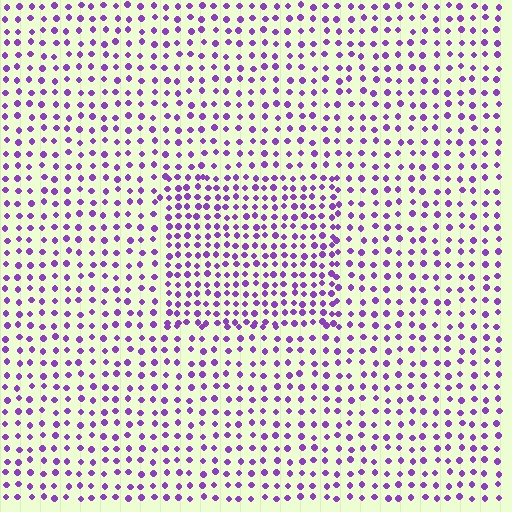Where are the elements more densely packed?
The elements are more densely packed inside the rectangle boundary.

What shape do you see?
I see a rectangle.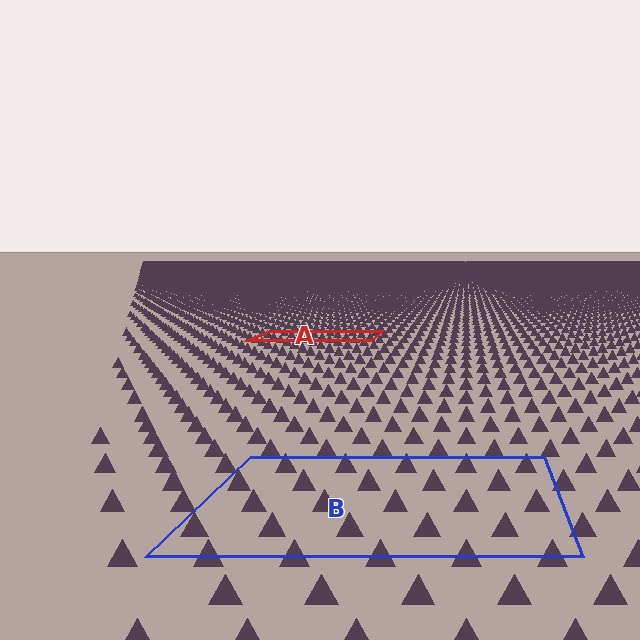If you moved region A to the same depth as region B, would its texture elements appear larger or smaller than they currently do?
They would appear larger. At a closer depth, the same texture elements are projected at a bigger on-screen size.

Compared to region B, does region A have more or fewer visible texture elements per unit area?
Region A has more texture elements per unit area — they are packed more densely because it is farther away.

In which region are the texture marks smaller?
The texture marks are smaller in region A, because it is farther away.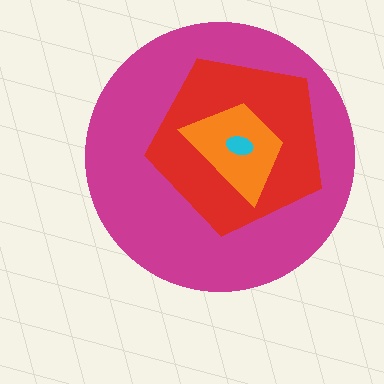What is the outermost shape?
The magenta circle.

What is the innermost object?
The cyan ellipse.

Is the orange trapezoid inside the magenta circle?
Yes.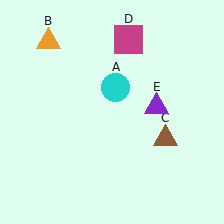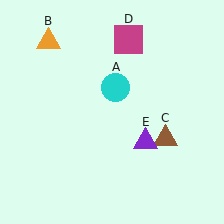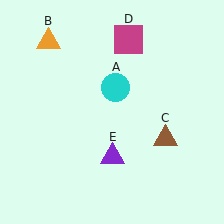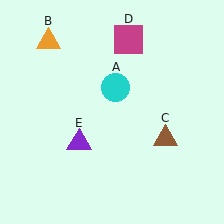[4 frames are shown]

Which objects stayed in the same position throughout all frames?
Cyan circle (object A) and orange triangle (object B) and brown triangle (object C) and magenta square (object D) remained stationary.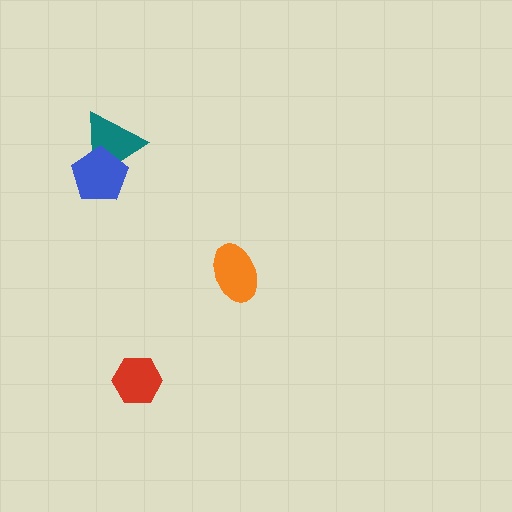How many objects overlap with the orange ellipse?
0 objects overlap with the orange ellipse.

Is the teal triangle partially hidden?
Yes, it is partially covered by another shape.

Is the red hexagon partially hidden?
No, no other shape covers it.